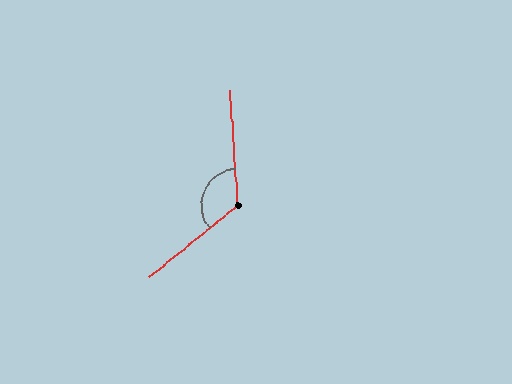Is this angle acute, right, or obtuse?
It is obtuse.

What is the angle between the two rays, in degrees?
Approximately 125 degrees.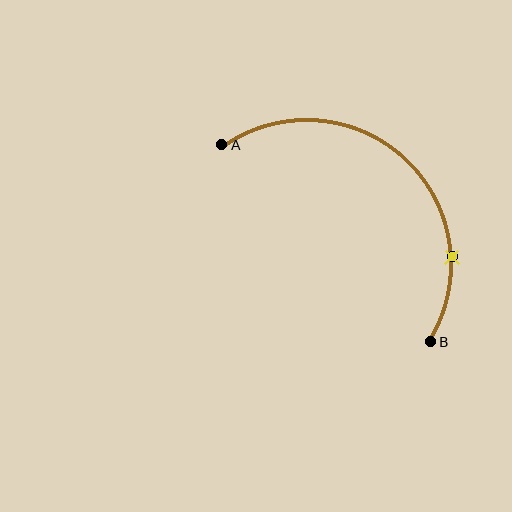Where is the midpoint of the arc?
The arc midpoint is the point on the curve farthest from the straight line joining A and B. It sits above and to the right of that line.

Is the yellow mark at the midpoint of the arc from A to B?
No. The yellow mark lies on the arc but is closer to endpoint B. The arc midpoint would be at the point on the curve equidistant along the arc from both A and B.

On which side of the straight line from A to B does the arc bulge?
The arc bulges above and to the right of the straight line connecting A and B.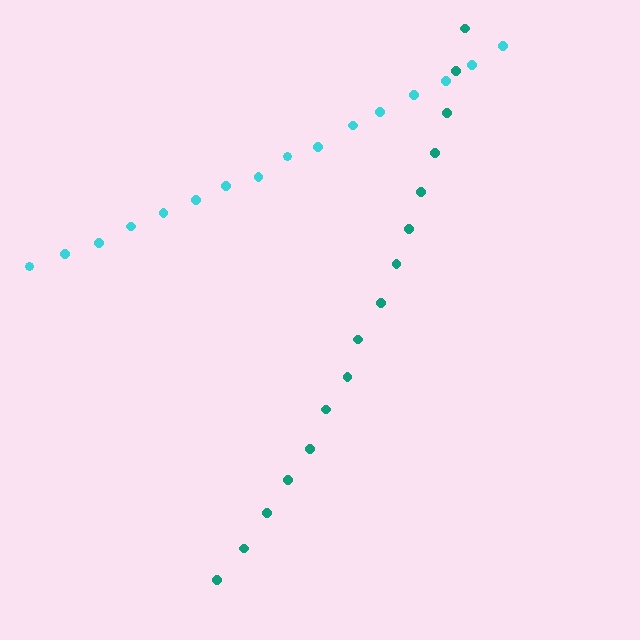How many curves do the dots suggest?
There are 2 distinct paths.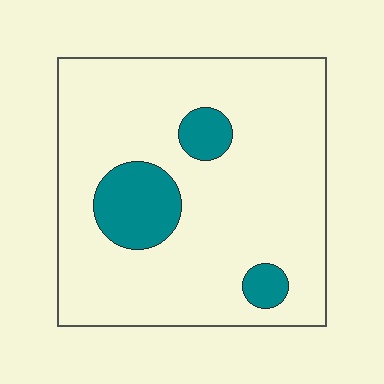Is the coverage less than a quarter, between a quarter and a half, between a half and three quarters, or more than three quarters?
Less than a quarter.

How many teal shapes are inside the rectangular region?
3.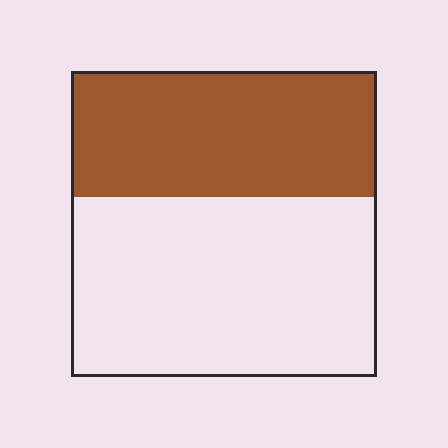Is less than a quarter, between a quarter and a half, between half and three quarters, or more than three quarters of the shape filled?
Between a quarter and a half.